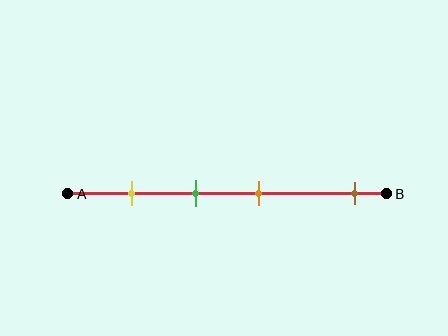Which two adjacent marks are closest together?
The green and orange marks are the closest adjacent pair.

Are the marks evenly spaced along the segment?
No, the marks are not evenly spaced.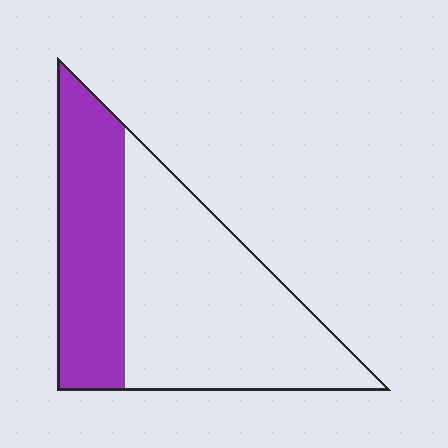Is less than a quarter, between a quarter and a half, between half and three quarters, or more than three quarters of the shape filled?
Between a quarter and a half.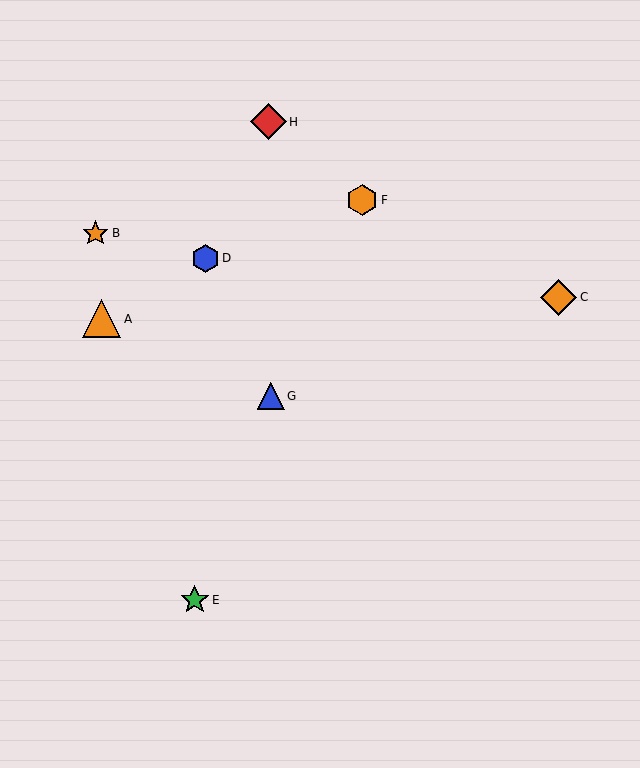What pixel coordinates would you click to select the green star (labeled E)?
Click at (195, 600) to select the green star E.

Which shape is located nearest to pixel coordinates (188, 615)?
The green star (labeled E) at (195, 600) is nearest to that location.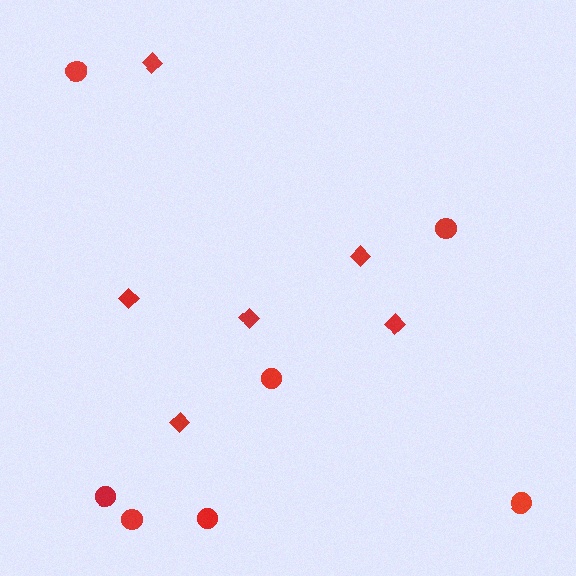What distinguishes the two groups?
There are 2 groups: one group of circles (7) and one group of diamonds (6).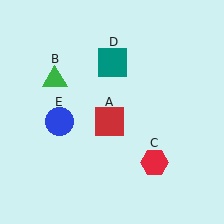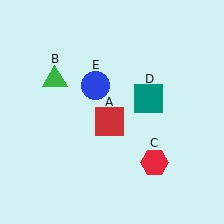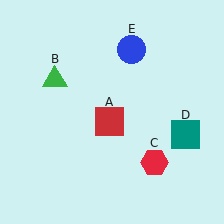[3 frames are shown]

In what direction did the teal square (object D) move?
The teal square (object D) moved down and to the right.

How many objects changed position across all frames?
2 objects changed position: teal square (object D), blue circle (object E).